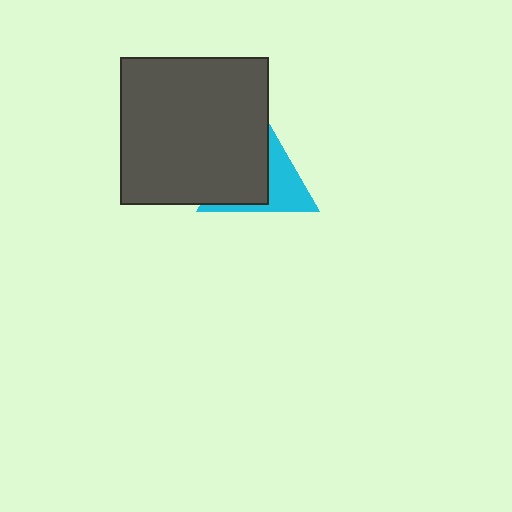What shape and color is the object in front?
The object in front is a dark gray rectangle.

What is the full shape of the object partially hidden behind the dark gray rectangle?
The partially hidden object is a cyan triangle.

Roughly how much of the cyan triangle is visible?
A small part of it is visible (roughly 40%).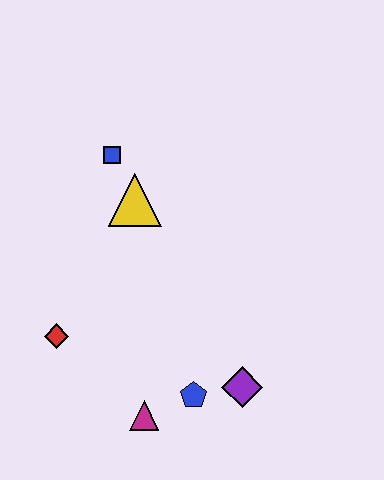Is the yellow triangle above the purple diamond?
Yes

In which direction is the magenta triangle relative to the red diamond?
The magenta triangle is to the right of the red diamond.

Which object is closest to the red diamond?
The magenta triangle is closest to the red diamond.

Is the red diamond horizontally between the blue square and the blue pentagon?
No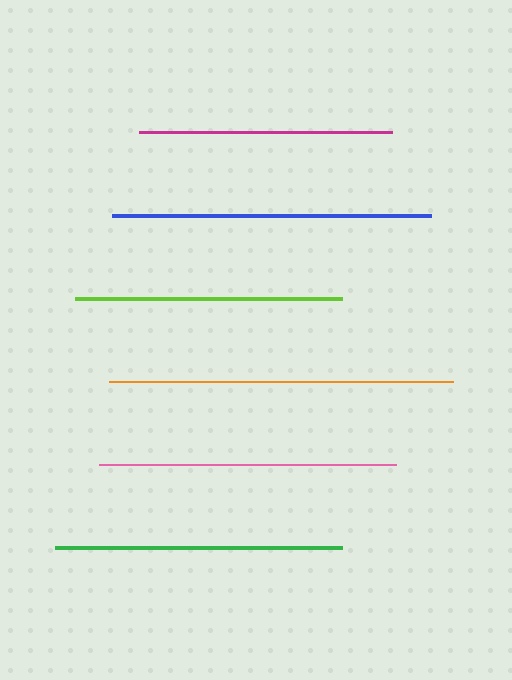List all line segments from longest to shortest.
From longest to shortest: orange, blue, pink, green, lime, magenta.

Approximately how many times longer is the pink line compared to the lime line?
The pink line is approximately 1.1 times the length of the lime line.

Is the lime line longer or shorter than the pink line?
The pink line is longer than the lime line.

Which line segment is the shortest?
The magenta line is the shortest at approximately 253 pixels.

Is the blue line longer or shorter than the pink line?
The blue line is longer than the pink line.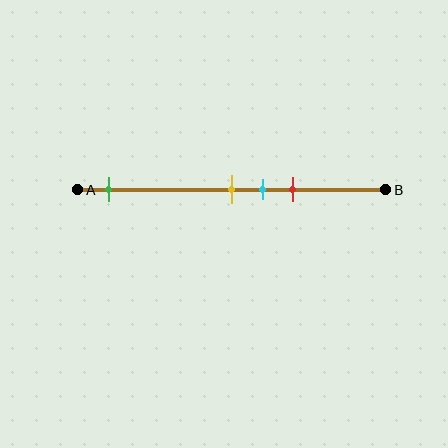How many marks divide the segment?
There are 4 marks dividing the segment.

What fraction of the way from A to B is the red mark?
The red mark is approximately 70% (0.7) of the way from A to B.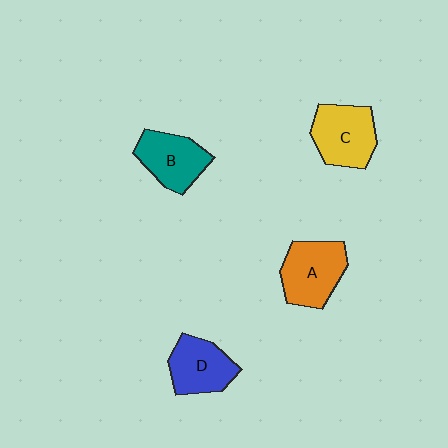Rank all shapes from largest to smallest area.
From largest to smallest: A (orange), C (yellow), B (teal), D (blue).